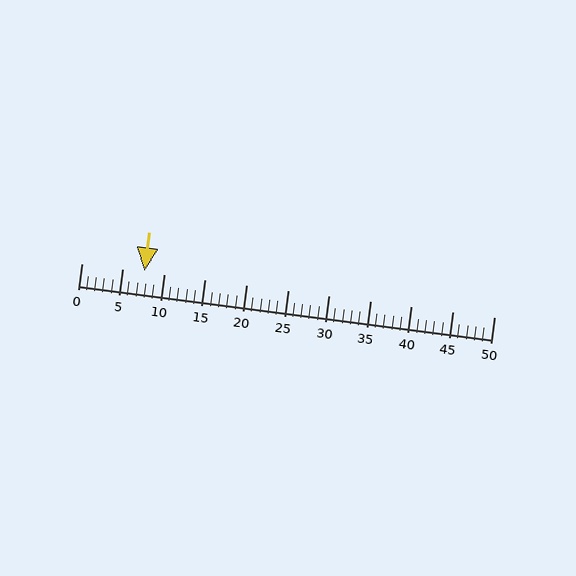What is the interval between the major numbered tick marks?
The major tick marks are spaced 5 units apart.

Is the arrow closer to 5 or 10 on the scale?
The arrow is closer to 10.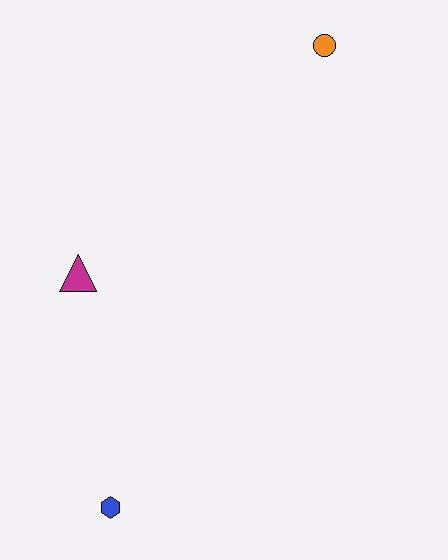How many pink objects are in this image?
There are no pink objects.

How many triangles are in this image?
There is 1 triangle.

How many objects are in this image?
There are 3 objects.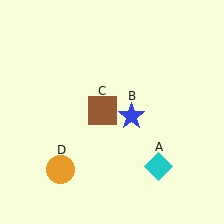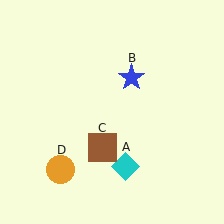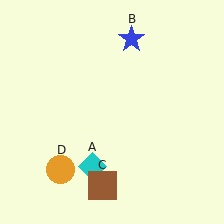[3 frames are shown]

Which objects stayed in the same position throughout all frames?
Orange circle (object D) remained stationary.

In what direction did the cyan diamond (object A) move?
The cyan diamond (object A) moved left.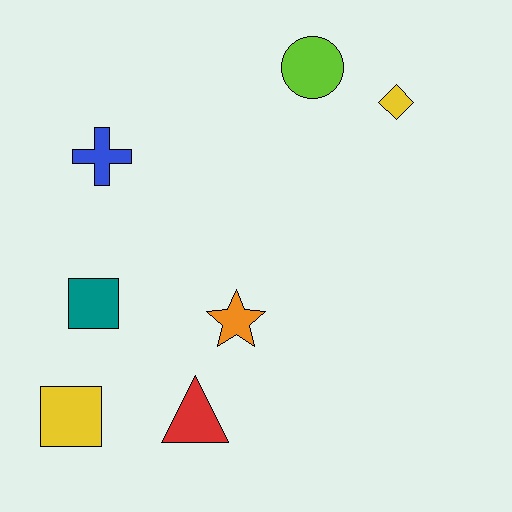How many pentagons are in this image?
There are no pentagons.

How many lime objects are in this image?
There is 1 lime object.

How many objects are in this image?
There are 7 objects.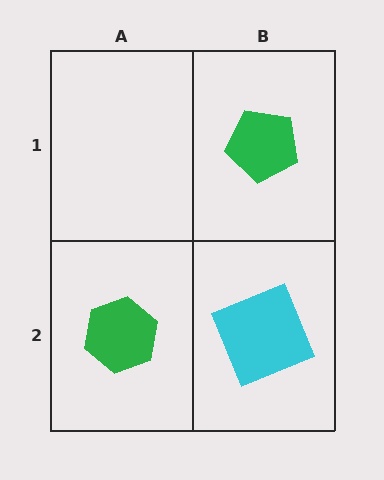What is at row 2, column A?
A green hexagon.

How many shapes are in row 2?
2 shapes.